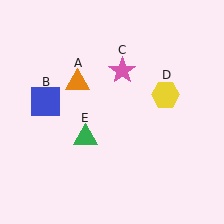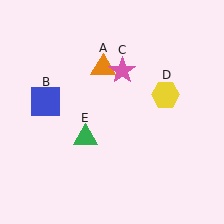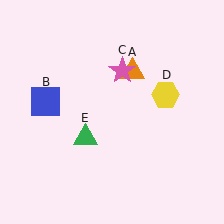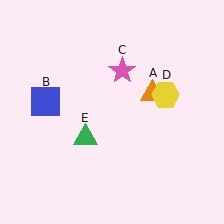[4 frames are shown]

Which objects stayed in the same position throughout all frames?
Blue square (object B) and pink star (object C) and yellow hexagon (object D) and green triangle (object E) remained stationary.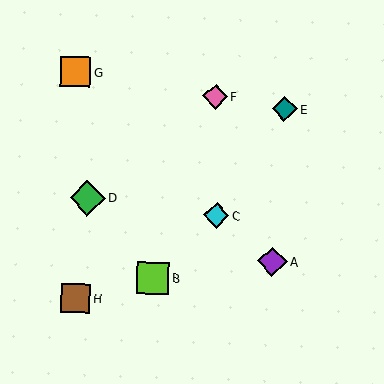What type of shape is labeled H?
Shape H is a brown square.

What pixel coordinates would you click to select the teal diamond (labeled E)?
Click at (285, 109) to select the teal diamond E.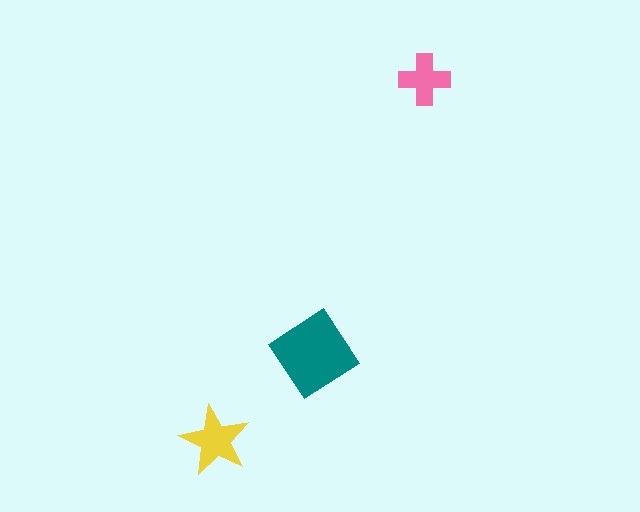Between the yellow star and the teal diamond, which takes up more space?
The teal diamond.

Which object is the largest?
The teal diamond.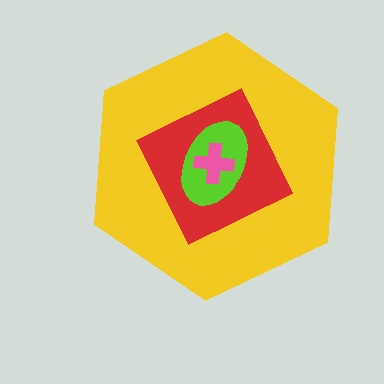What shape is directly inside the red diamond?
The lime ellipse.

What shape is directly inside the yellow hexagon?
The red diamond.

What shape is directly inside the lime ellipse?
The pink cross.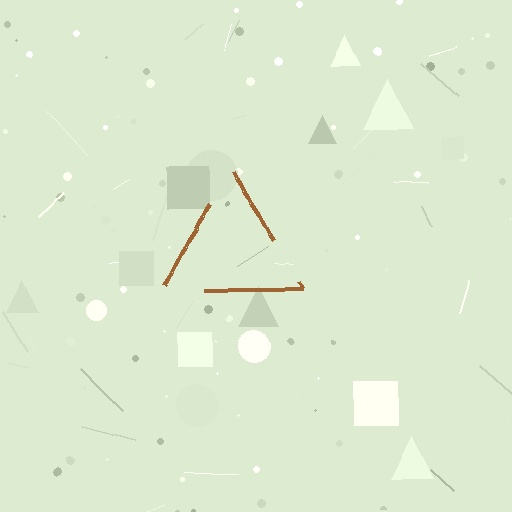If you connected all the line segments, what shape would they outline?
They would outline a triangle.